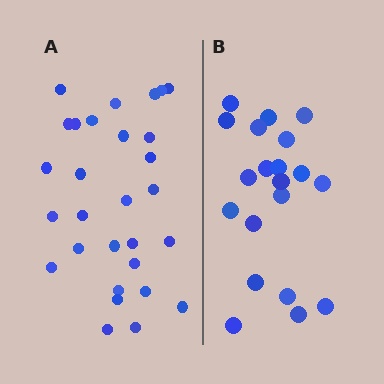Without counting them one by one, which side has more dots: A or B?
Region A (the left region) has more dots.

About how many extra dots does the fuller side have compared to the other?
Region A has roughly 8 or so more dots than region B.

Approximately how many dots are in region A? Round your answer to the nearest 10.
About 30 dots. (The exact count is 29, which rounds to 30.)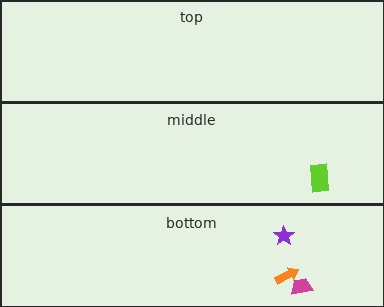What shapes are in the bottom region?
The purple star, the magenta trapezoid, the orange arrow.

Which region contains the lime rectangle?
The middle region.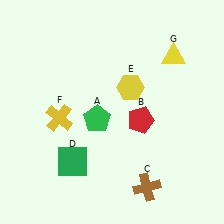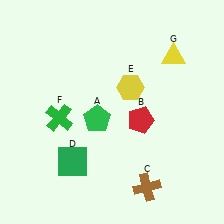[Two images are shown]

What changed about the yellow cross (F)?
In Image 1, F is yellow. In Image 2, it changed to green.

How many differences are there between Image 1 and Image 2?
There is 1 difference between the two images.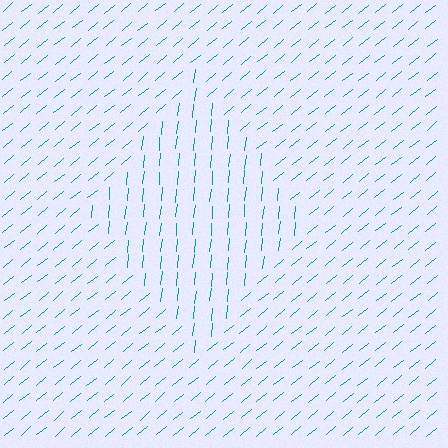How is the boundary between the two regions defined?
The boundary is defined purely by a change in line orientation (approximately 45 degrees difference). All lines are the same color and thickness.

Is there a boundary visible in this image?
Yes, there is a texture boundary formed by a change in line orientation.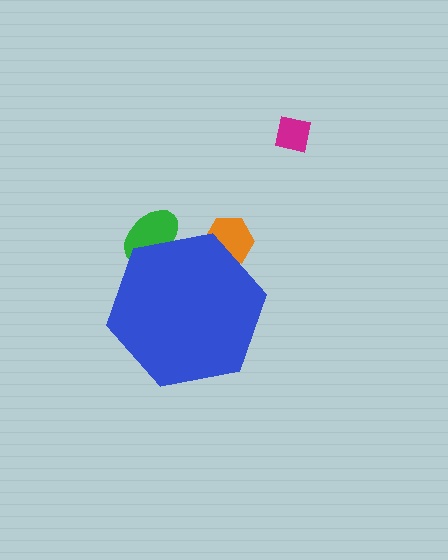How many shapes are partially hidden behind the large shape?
2 shapes are partially hidden.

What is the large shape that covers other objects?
A blue hexagon.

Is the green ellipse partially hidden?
Yes, the green ellipse is partially hidden behind the blue hexagon.